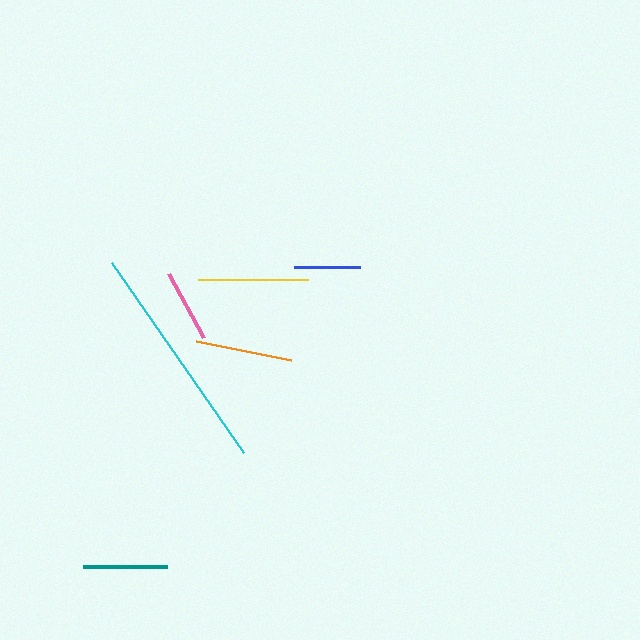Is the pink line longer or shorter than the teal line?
The teal line is longer than the pink line.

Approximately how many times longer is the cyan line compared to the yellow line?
The cyan line is approximately 2.1 times the length of the yellow line.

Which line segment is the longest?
The cyan line is the longest at approximately 231 pixels.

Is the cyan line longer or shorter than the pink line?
The cyan line is longer than the pink line.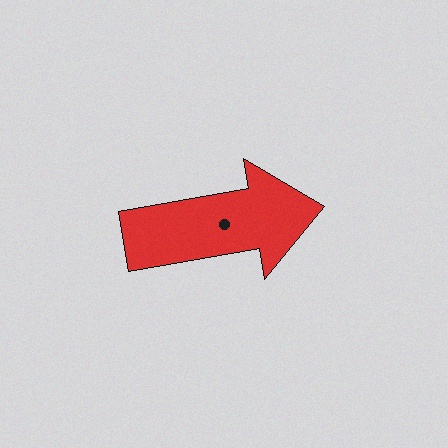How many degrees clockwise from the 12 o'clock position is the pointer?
Approximately 80 degrees.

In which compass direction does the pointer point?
East.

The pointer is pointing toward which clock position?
Roughly 3 o'clock.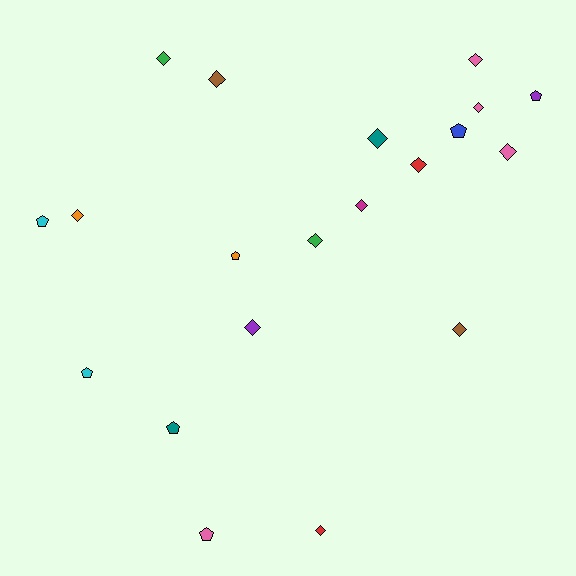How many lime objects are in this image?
There are no lime objects.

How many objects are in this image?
There are 20 objects.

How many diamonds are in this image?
There are 13 diamonds.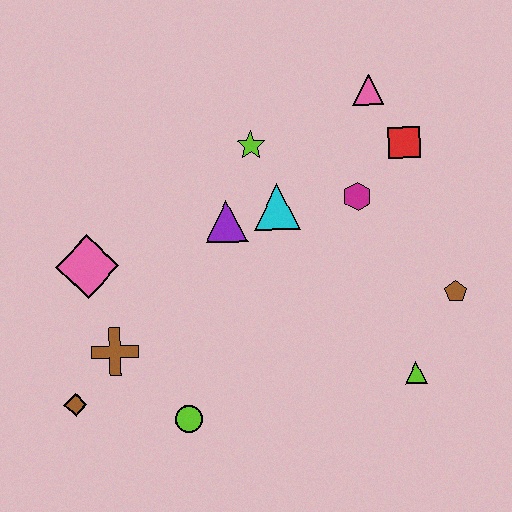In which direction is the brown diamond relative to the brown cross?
The brown diamond is below the brown cross.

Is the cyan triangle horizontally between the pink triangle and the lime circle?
Yes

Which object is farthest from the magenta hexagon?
The brown diamond is farthest from the magenta hexagon.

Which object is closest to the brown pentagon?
The lime triangle is closest to the brown pentagon.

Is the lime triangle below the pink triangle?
Yes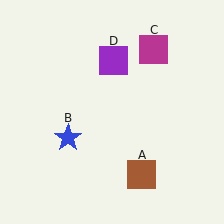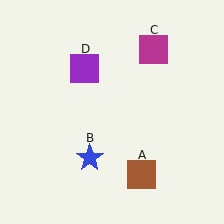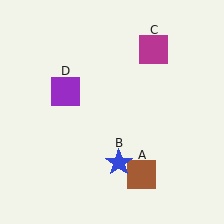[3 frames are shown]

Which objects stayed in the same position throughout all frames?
Brown square (object A) and magenta square (object C) remained stationary.